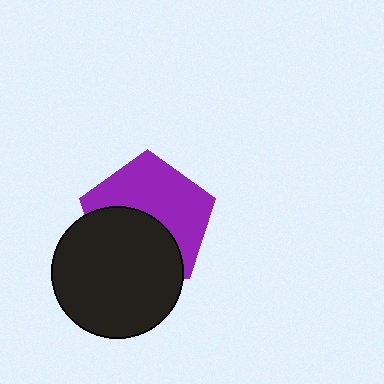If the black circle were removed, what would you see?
You would see the complete purple pentagon.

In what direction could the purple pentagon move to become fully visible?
The purple pentagon could move up. That would shift it out from behind the black circle entirely.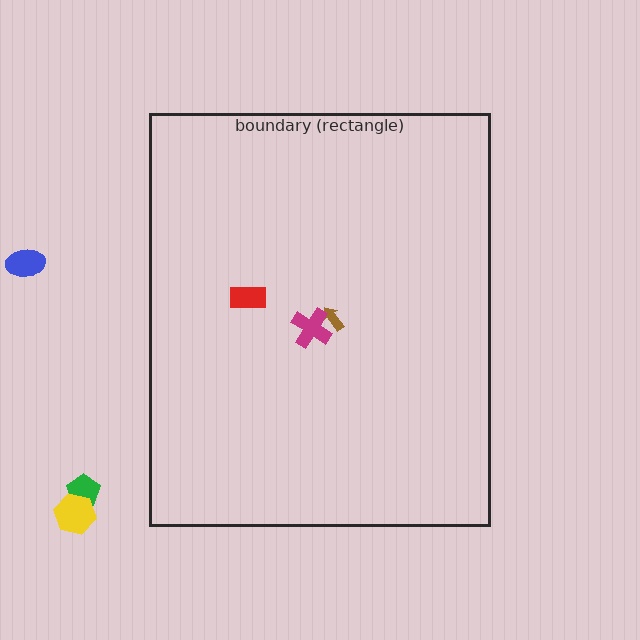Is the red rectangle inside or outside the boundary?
Inside.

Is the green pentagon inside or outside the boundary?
Outside.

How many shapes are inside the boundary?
3 inside, 3 outside.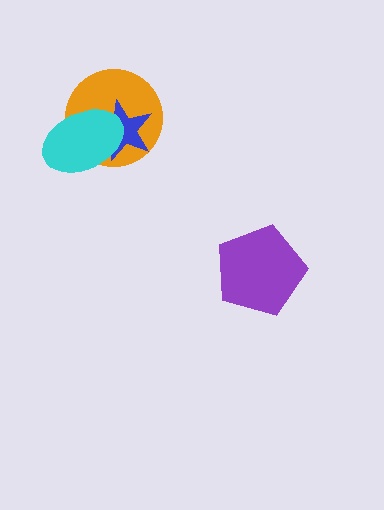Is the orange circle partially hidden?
Yes, it is partially covered by another shape.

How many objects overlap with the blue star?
2 objects overlap with the blue star.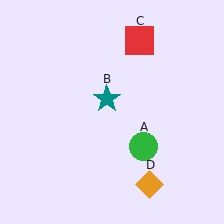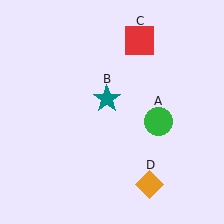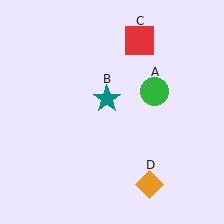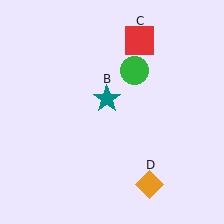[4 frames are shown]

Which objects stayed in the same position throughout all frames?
Teal star (object B) and red square (object C) and orange diamond (object D) remained stationary.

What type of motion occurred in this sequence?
The green circle (object A) rotated counterclockwise around the center of the scene.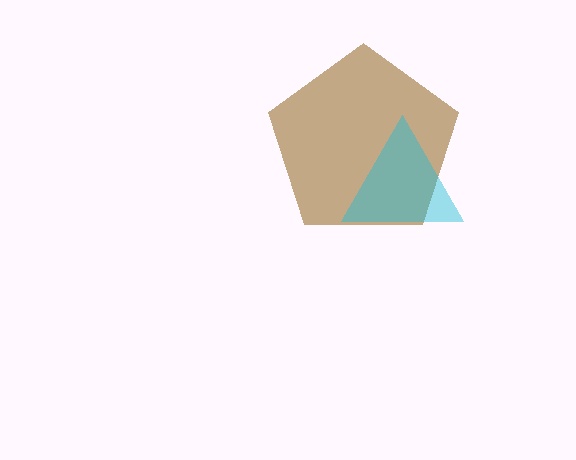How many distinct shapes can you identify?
There are 2 distinct shapes: a brown pentagon, a cyan triangle.